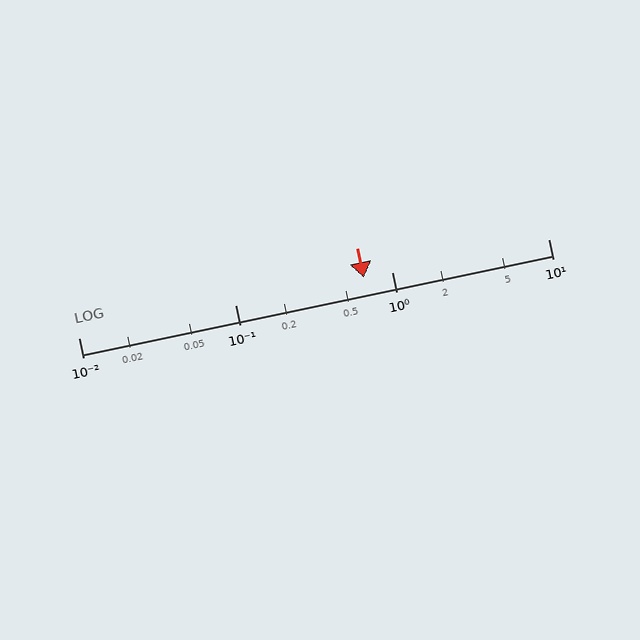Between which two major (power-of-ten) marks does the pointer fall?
The pointer is between 0.1 and 1.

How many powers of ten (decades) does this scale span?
The scale spans 3 decades, from 0.01 to 10.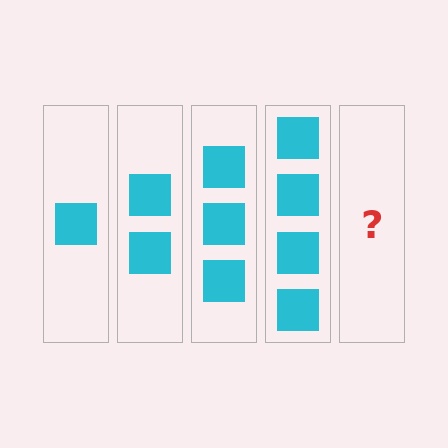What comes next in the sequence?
The next element should be 5 squares.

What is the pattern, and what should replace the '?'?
The pattern is that each step adds one more square. The '?' should be 5 squares.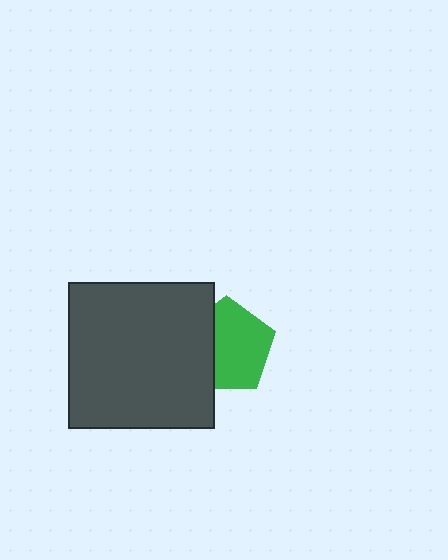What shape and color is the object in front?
The object in front is a dark gray square.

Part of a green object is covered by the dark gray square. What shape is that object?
It is a pentagon.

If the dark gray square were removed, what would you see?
You would see the complete green pentagon.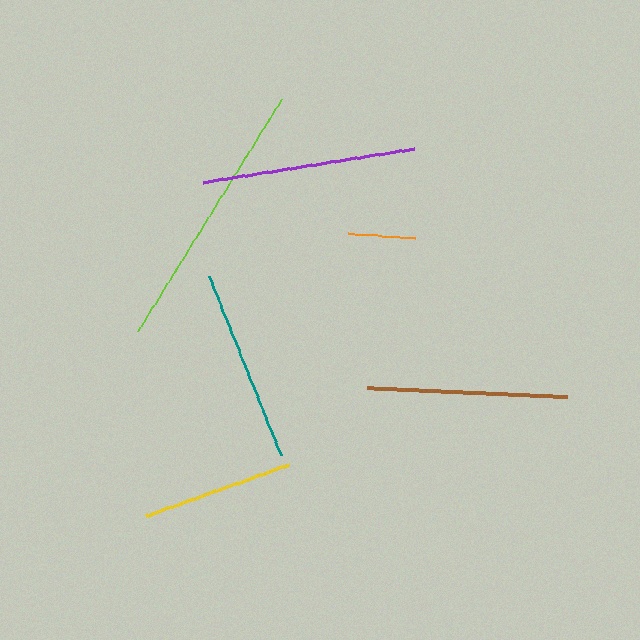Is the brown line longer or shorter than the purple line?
The purple line is longer than the brown line.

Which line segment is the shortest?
The orange line is the shortest at approximately 67 pixels.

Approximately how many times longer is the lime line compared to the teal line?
The lime line is approximately 1.4 times the length of the teal line.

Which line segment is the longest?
The lime line is the longest at approximately 272 pixels.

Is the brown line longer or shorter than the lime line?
The lime line is longer than the brown line.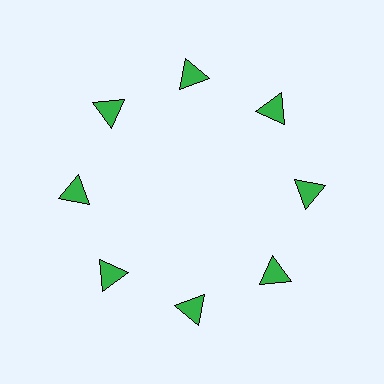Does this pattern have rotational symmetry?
Yes, this pattern has 8-fold rotational symmetry. It looks the same after rotating 45 degrees around the center.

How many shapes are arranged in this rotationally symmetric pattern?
There are 8 shapes, arranged in 8 groups of 1.